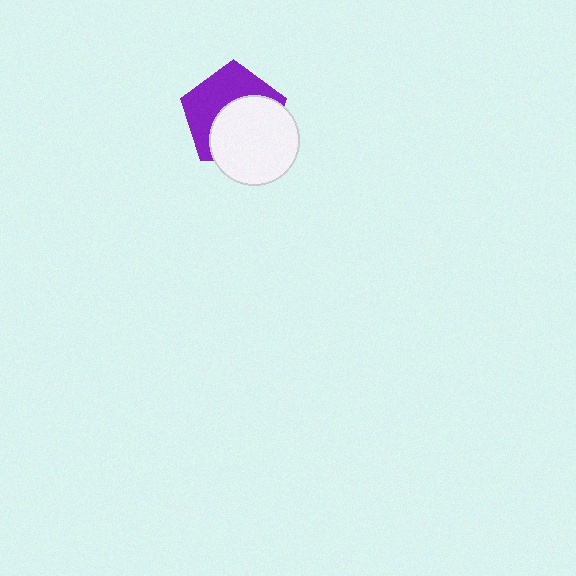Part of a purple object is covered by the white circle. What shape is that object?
It is a pentagon.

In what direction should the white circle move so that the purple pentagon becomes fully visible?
The white circle should move toward the lower-right. That is the shortest direction to clear the overlap and leave the purple pentagon fully visible.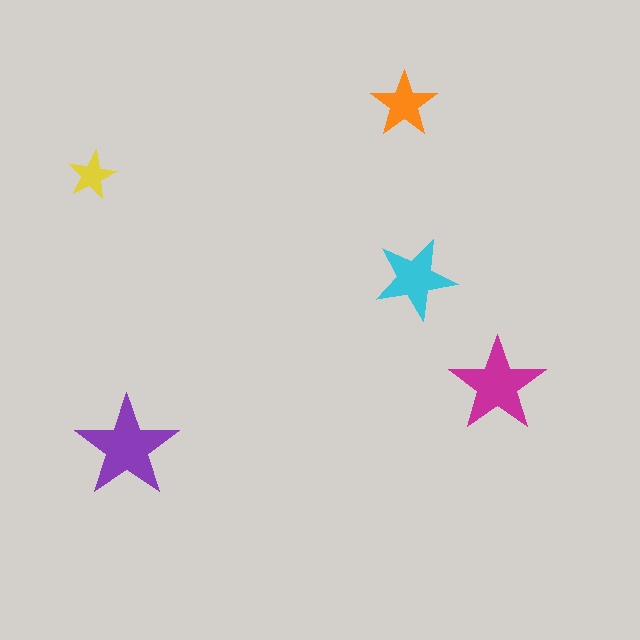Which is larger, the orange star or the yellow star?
The orange one.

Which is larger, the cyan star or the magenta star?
The magenta one.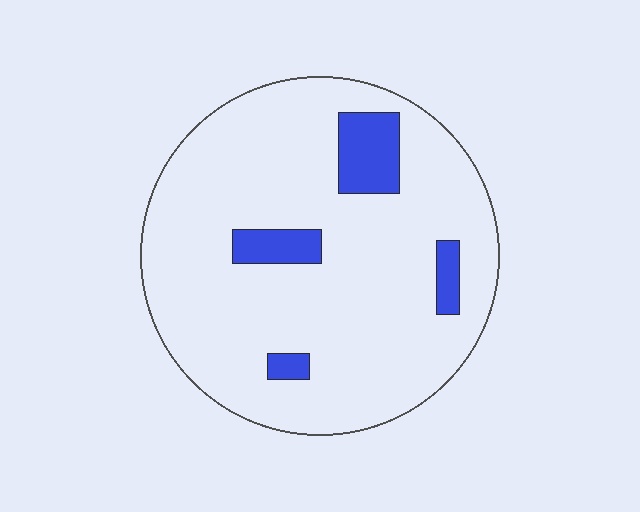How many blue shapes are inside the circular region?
4.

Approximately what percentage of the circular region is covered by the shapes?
Approximately 10%.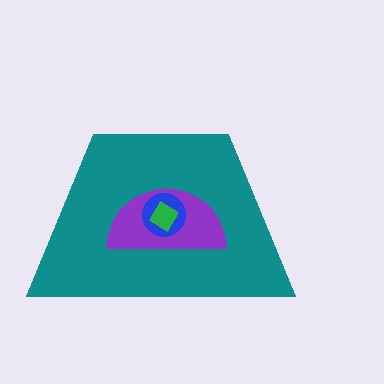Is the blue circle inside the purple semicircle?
Yes.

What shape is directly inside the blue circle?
The green diamond.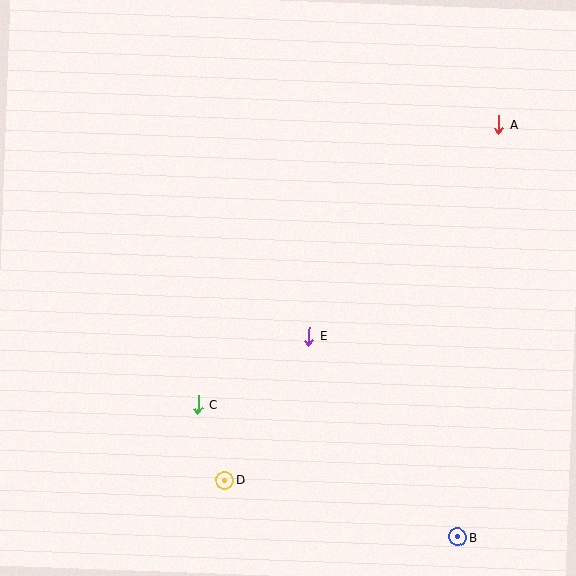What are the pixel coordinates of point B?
Point B is at (458, 537).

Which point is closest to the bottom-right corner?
Point B is closest to the bottom-right corner.